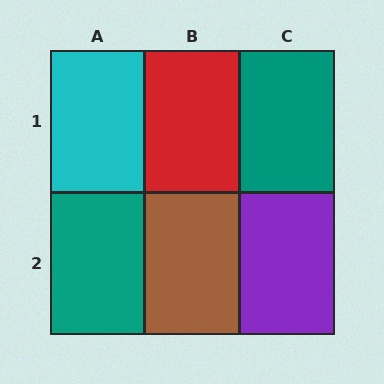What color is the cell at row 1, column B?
Red.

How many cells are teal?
2 cells are teal.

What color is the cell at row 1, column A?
Cyan.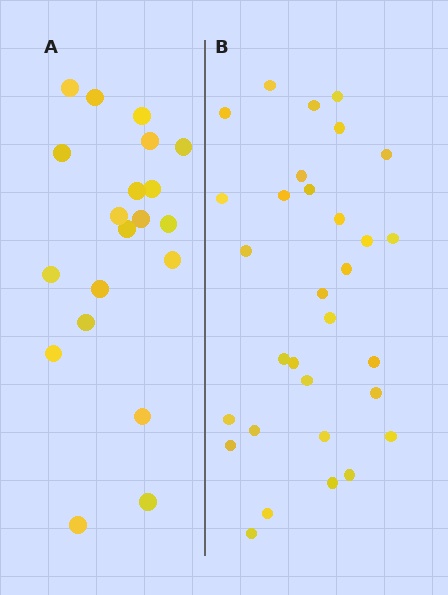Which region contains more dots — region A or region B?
Region B (the right region) has more dots.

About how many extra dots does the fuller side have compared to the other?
Region B has roughly 12 or so more dots than region A.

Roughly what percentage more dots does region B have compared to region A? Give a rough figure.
About 55% more.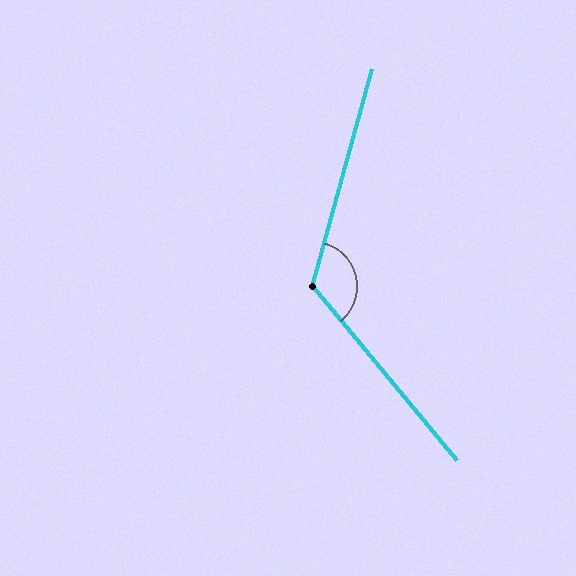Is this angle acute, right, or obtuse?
It is obtuse.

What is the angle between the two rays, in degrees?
Approximately 125 degrees.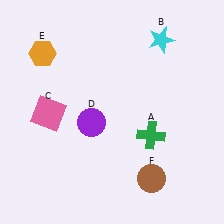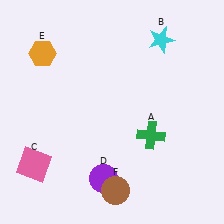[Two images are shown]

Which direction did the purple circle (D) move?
The purple circle (D) moved down.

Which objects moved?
The objects that moved are: the pink square (C), the purple circle (D), the brown circle (F).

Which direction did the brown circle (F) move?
The brown circle (F) moved left.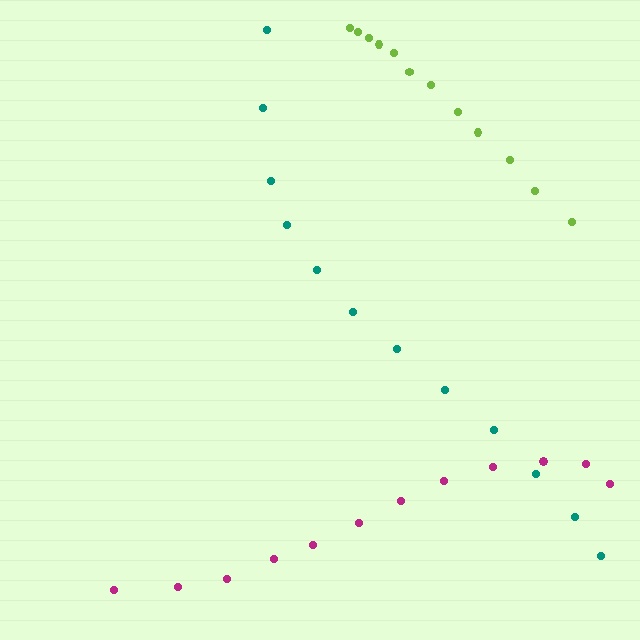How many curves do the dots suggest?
There are 3 distinct paths.